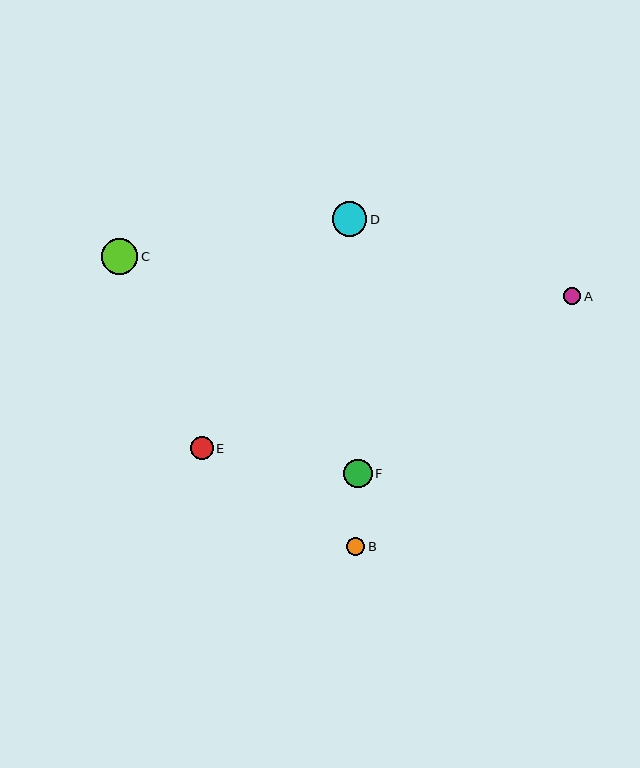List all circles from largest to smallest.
From largest to smallest: C, D, F, E, B, A.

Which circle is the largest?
Circle C is the largest with a size of approximately 36 pixels.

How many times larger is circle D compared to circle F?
Circle D is approximately 1.2 times the size of circle F.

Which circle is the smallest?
Circle A is the smallest with a size of approximately 17 pixels.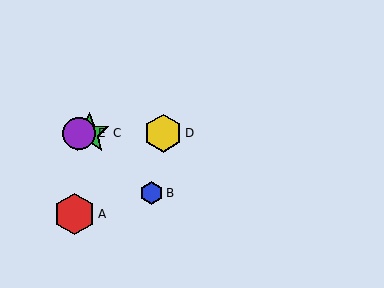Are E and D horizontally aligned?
Yes, both are at y≈133.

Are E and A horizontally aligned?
No, E is at y≈133 and A is at y≈214.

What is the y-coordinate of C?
Object C is at y≈133.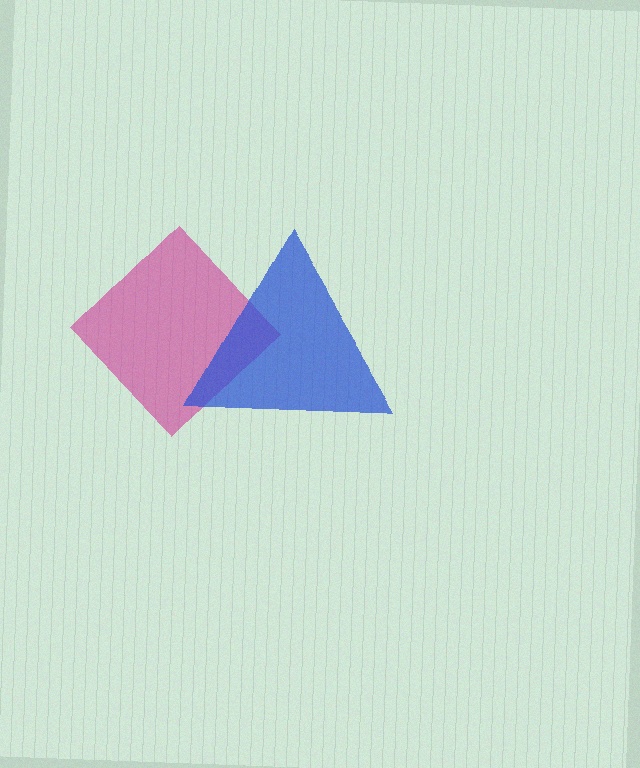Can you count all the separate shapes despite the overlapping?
Yes, there are 2 separate shapes.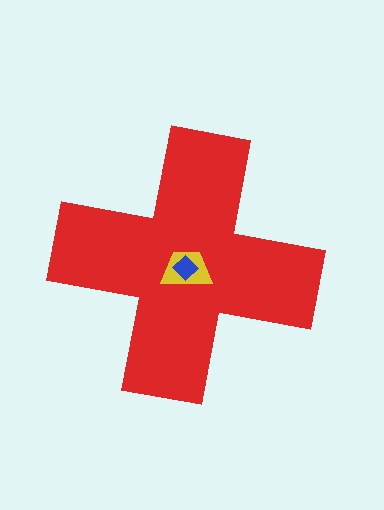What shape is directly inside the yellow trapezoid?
The blue diamond.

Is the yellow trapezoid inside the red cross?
Yes.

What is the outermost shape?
The red cross.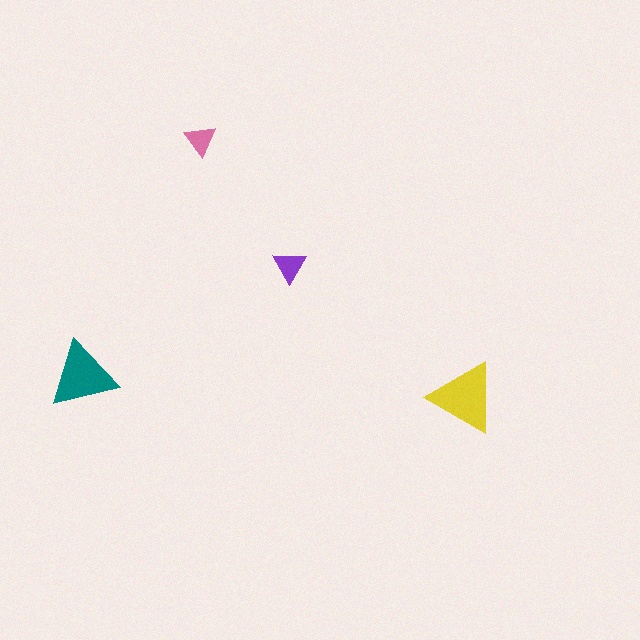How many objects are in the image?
There are 4 objects in the image.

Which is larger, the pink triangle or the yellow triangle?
The yellow one.